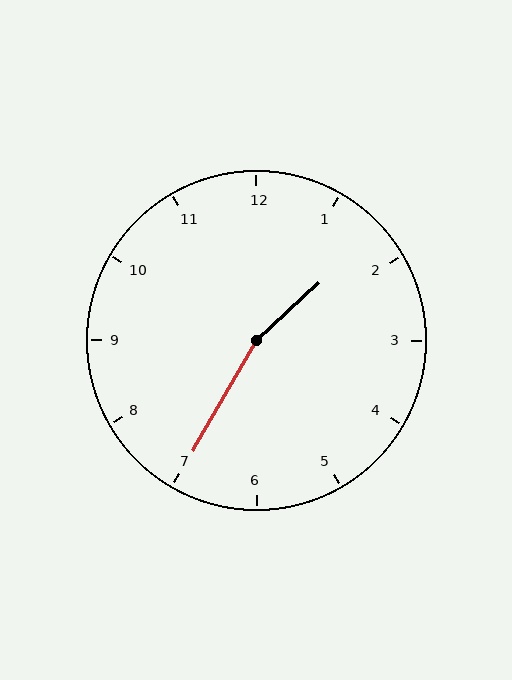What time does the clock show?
1:35.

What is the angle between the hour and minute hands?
Approximately 162 degrees.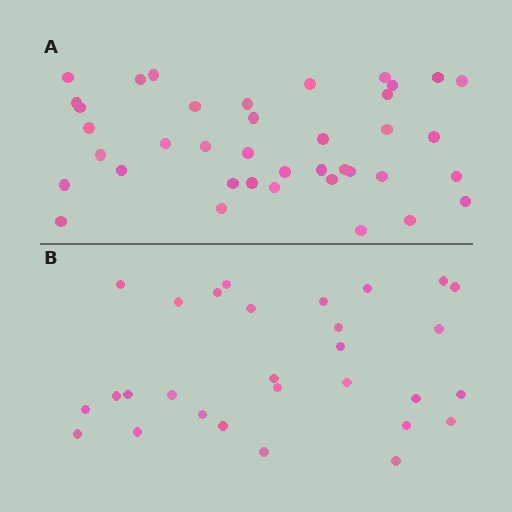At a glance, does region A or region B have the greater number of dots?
Region A (the top region) has more dots.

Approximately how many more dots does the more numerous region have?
Region A has roughly 10 or so more dots than region B.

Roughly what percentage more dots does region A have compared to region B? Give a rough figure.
About 35% more.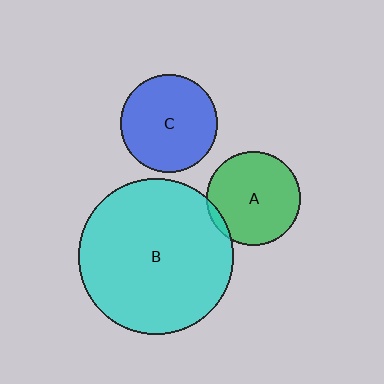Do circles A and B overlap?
Yes.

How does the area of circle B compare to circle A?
Approximately 2.7 times.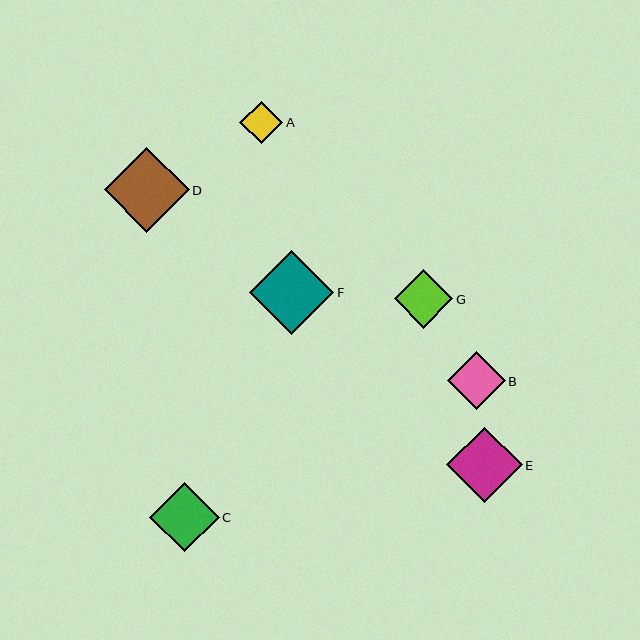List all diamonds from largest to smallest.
From largest to smallest: D, F, E, C, G, B, A.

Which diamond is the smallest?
Diamond A is the smallest with a size of approximately 43 pixels.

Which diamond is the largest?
Diamond D is the largest with a size of approximately 85 pixels.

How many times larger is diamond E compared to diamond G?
Diamond E is approximately 1.3 times the size of diamond G.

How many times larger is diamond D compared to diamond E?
Diamond D is approximately 1.1 times the size of diamond E.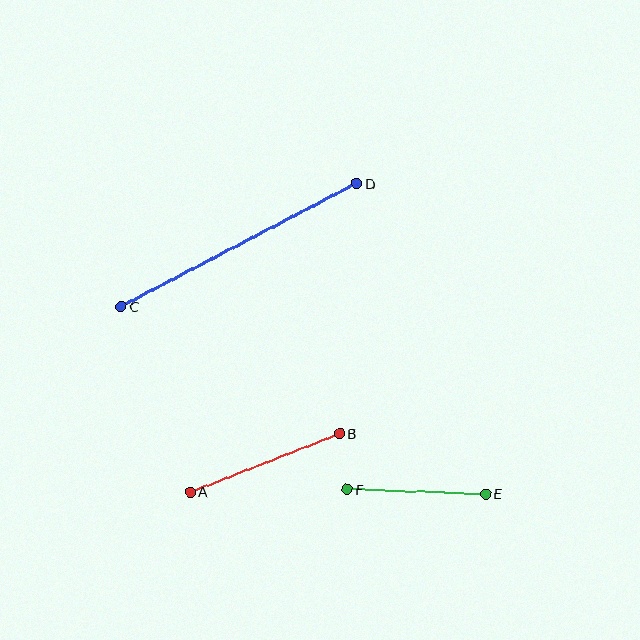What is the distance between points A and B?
The distance is approximately 160 pixels.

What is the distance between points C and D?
The distance is approximately 266 pixels.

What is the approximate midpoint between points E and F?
The midpoint is at approximately (416, 492) pixels.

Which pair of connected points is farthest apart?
Points C and D are farthest apart.